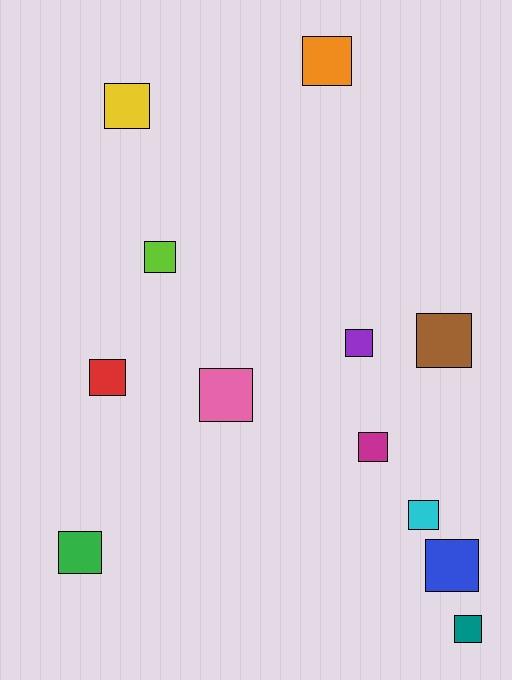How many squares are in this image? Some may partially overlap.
There are 12 squares.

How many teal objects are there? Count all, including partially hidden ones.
There is 1 teal object.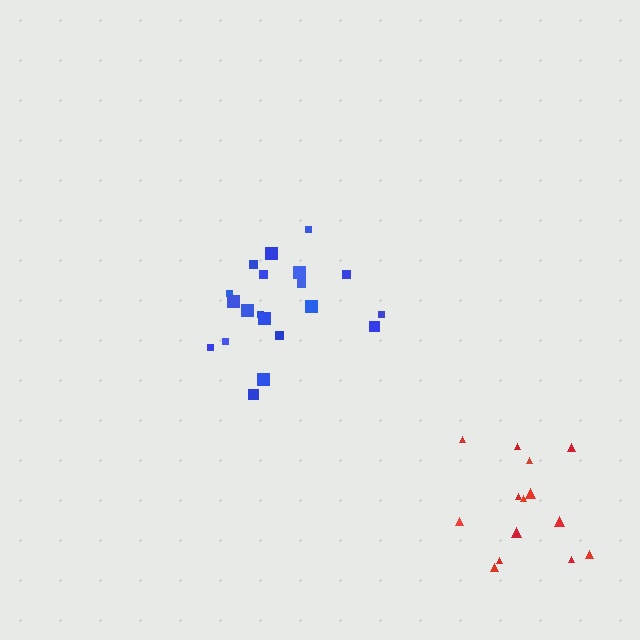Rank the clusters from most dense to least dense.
blue, red.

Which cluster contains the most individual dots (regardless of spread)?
Blue (20).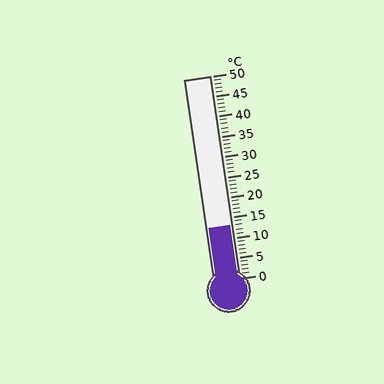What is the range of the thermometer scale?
The thermometer scale ranges from 0°C to 50°C.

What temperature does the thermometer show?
The thermometer shows approximately 13°C.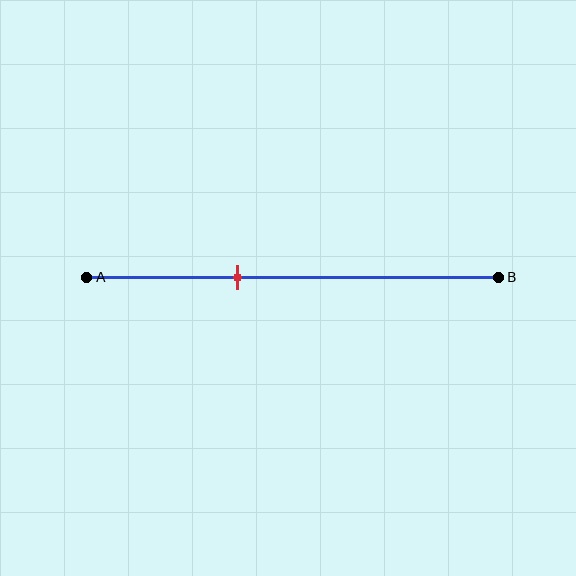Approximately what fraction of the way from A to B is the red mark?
The red mark is approximately 35% of the way from A to B.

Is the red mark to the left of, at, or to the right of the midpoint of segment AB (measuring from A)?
The red mark is to the left of the midpoint of segment AB.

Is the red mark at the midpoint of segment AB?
No, the mark is at about 35% from A, not at the 50% midpoint.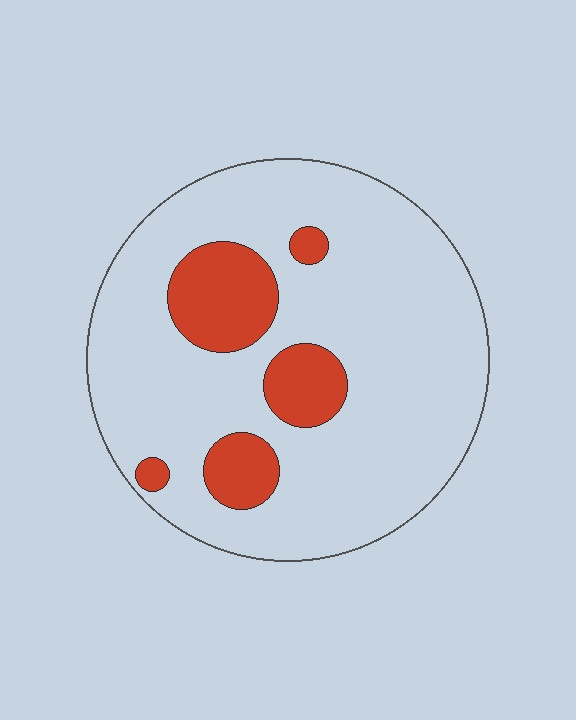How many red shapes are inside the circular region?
5.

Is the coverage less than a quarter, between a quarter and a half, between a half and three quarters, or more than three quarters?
Less than a quarter.